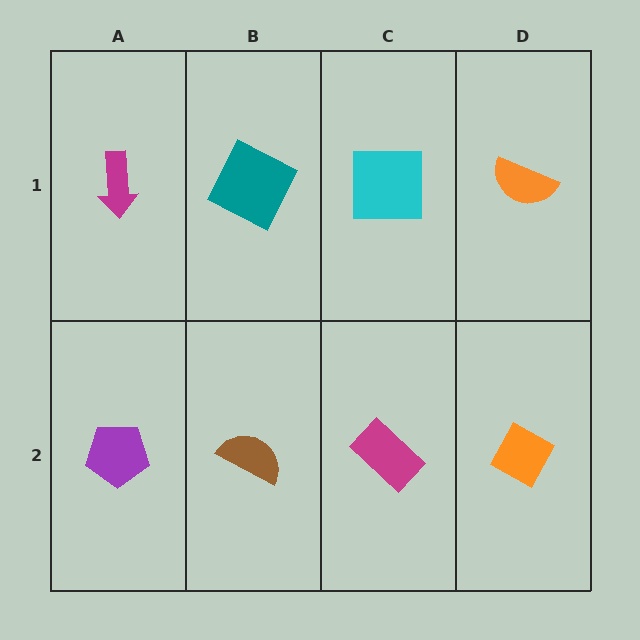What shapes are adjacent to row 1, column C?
A magenta rectangle (row 2, column C), a teal square (row 1, column B), an orange semicircle (row 1, column D).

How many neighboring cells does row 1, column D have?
2.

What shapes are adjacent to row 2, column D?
An orange semicircle (row 1, column D), a magenta rectangle (row 2, column C).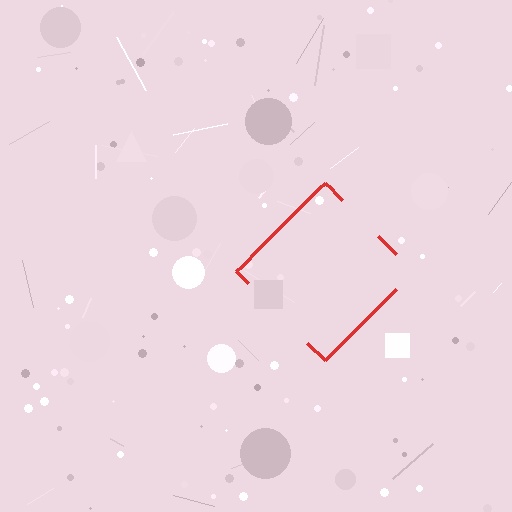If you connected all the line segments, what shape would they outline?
They would outline a diamond.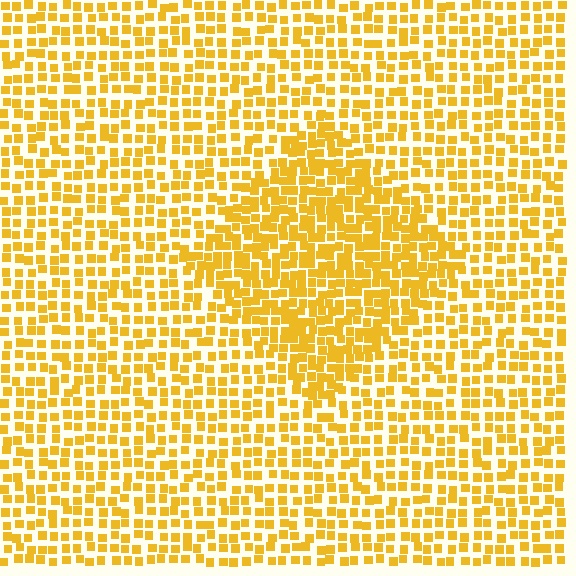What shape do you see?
I see a diamond.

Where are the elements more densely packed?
The elements are more densely packed inside the diamond boundary.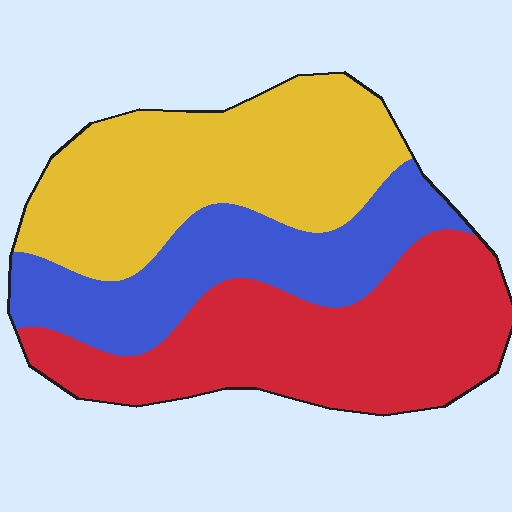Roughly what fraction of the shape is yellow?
Yellow takes up about three eighths (3/8) of the shape.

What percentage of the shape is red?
Red covers roughly 40% of the shape.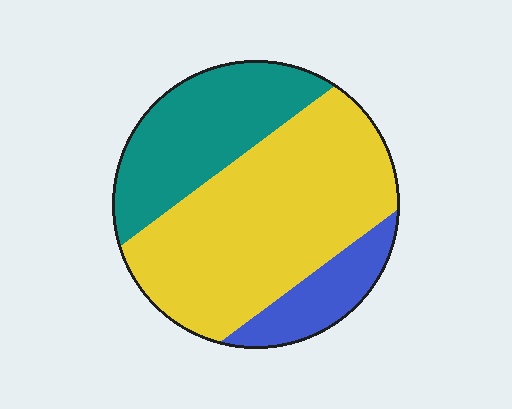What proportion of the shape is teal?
Teal covers around 30% of the shape.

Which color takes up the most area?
Yellow, at roughly 55%.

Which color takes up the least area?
Blue, at roughly 15%.